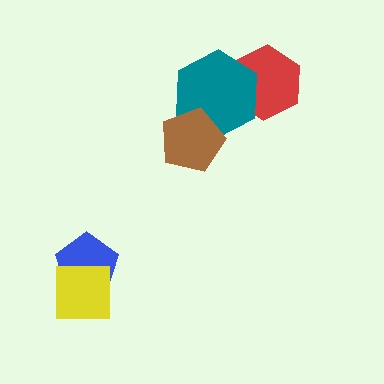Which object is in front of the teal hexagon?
The brown pentagon is in front of the teal hexagon.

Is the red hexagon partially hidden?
Yes, it is partially covered by another shape.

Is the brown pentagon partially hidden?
No, no other shape covers it.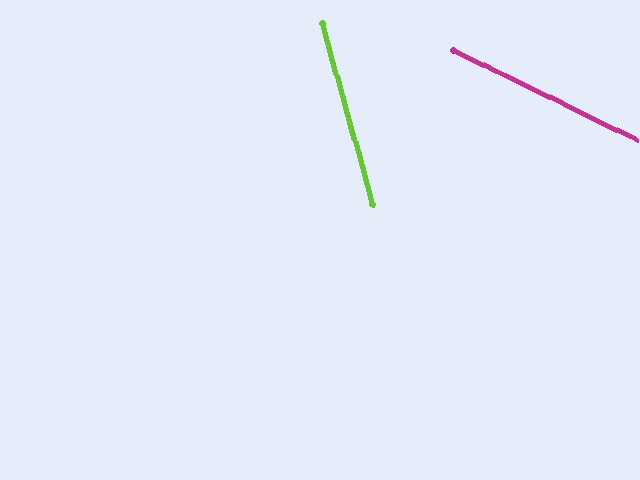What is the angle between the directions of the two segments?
Approximately 48 degrees.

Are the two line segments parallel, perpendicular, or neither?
Neither parallel nor perpendicular — they differ by about 48°.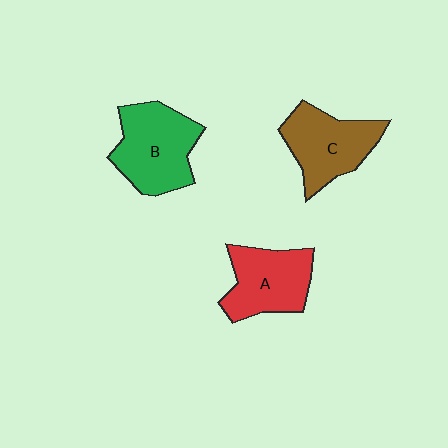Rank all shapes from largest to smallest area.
From largest to smallest: B (green), C (brown), A (red).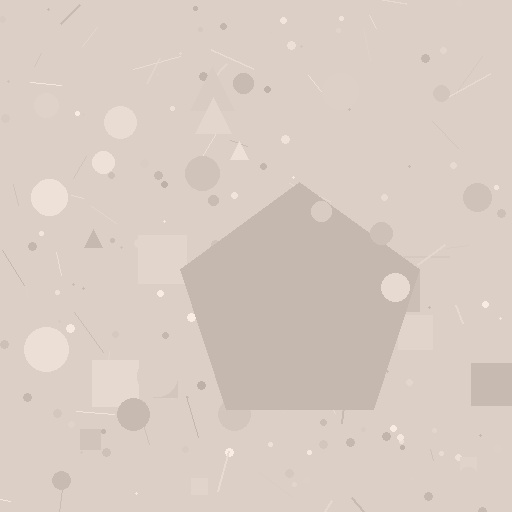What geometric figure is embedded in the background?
A pentagon is embedded in the background.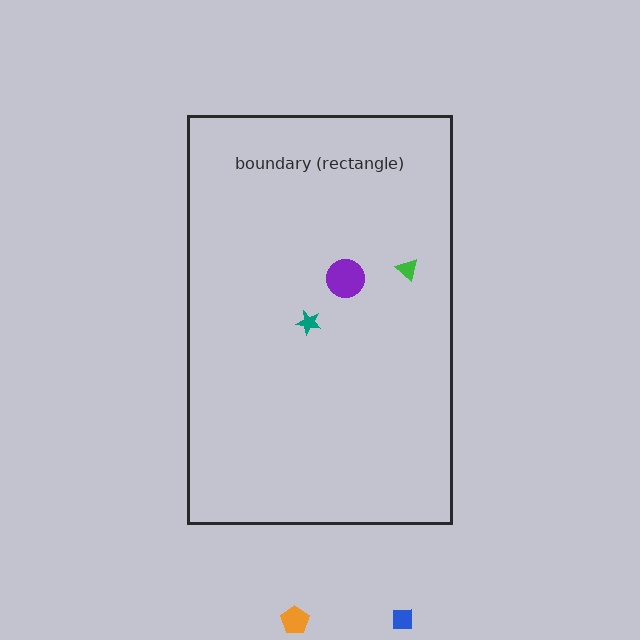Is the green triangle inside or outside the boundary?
Inside.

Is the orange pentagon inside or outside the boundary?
Outside.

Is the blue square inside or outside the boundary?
Outside.